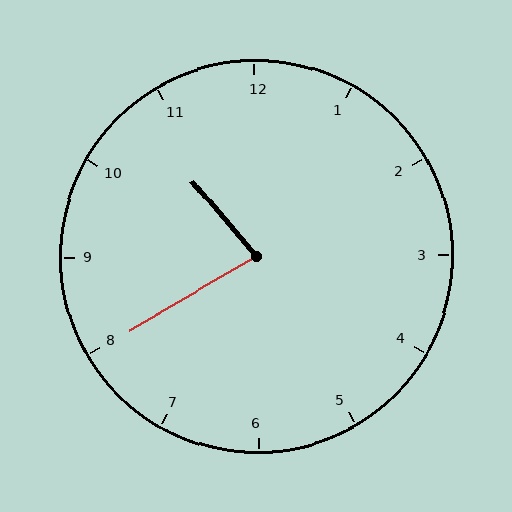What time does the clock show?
10:40.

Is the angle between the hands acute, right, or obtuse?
It is acute.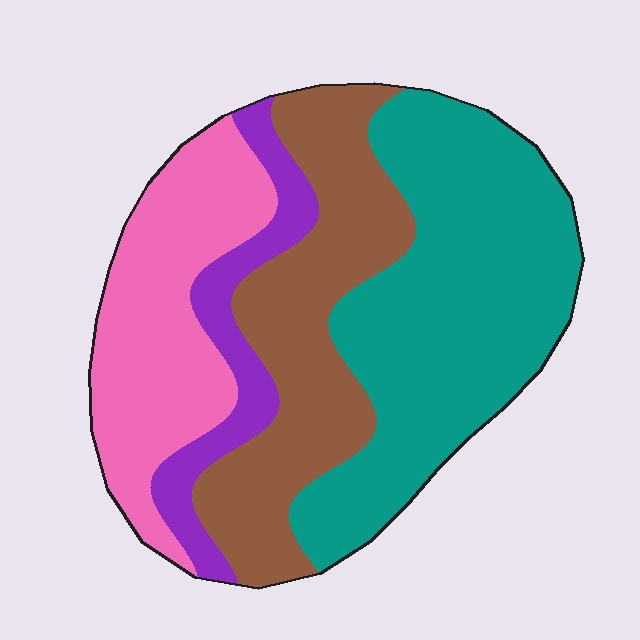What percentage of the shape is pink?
Pink takes up less than a quarter of the shape.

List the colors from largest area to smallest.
From largest to smallest: teal, brown, pink, purple.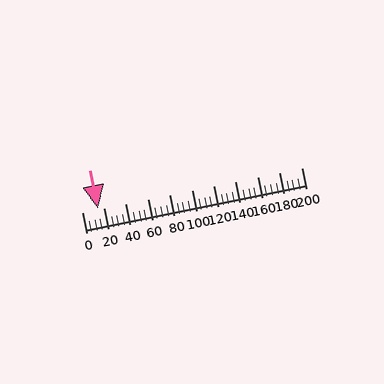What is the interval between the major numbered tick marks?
The major tick marks are spaced 20 units apart.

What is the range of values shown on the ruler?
The ruler shows values from 0 to 200.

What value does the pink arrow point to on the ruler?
The pink arrow points to approximately 15.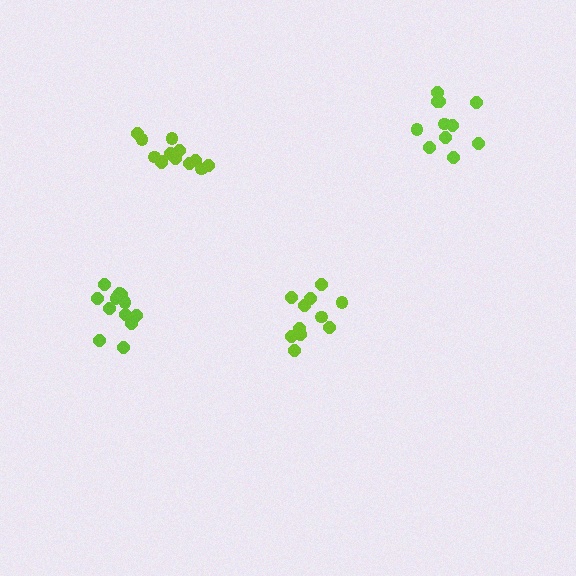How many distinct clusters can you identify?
There are 4 distinct clusters.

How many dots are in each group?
Group 1: 11 dots, Group 2: 13 dots, Group 3: 11 dots, Group 4: 12 dots (47 total).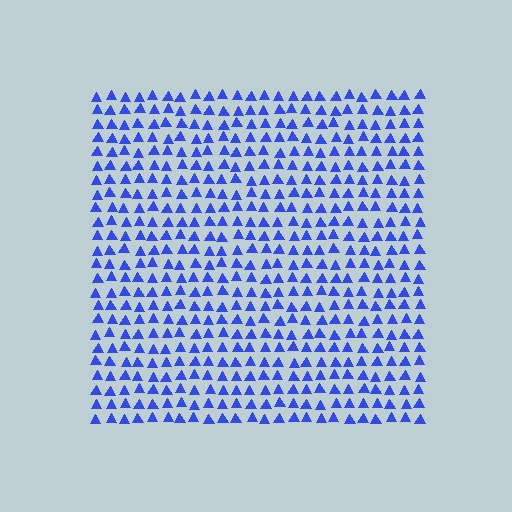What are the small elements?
The small elements are triangles.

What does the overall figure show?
The overall figure shows a square.